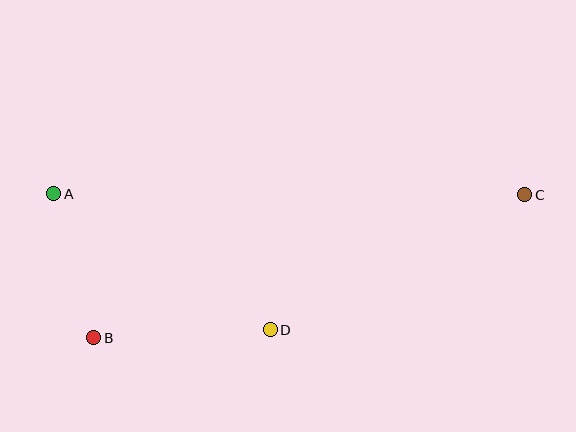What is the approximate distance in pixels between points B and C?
The distance between B and C is approximately 454 pixels.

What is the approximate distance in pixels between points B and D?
The distance between B and D is approximately 177 pixels.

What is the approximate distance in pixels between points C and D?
The distance between C and D is approximately 288 pixels.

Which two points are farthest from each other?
Points A and C are farthest from each other.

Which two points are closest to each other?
Points A and B are closest to each other.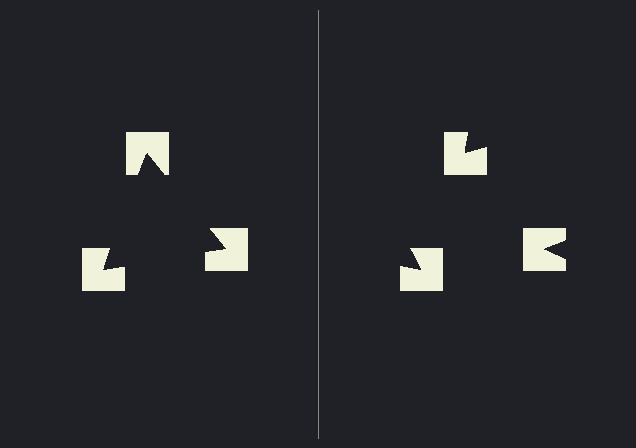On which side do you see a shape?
An illusory triangle appears on the left side. On the right side the wedge cuts are rotated, so no coherent shape forms.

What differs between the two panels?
The notched squares are positioned identically on both sides; only the wedge orientations differ. On the left they align to a triangle; on the right they are misaligned.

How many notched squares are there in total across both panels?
6 — 3 on each side.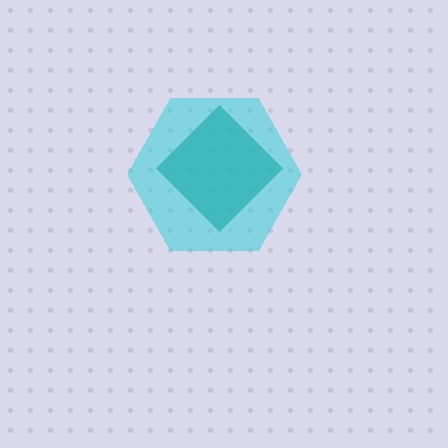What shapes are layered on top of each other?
The layered shapes are: a teal diamond, a cyan hexagon.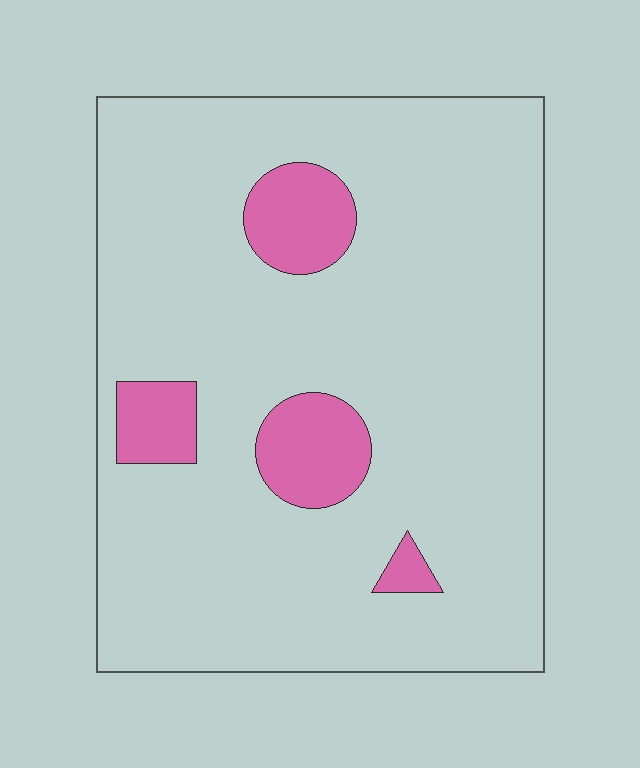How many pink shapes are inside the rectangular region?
4.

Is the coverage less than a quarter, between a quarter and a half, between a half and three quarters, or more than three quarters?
Less than a quarter.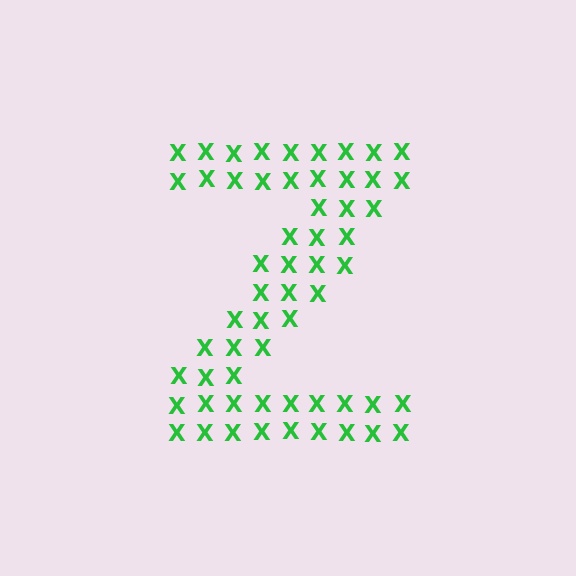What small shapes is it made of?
It is made of small letter X's.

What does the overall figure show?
The overall figure shows the letter Z.